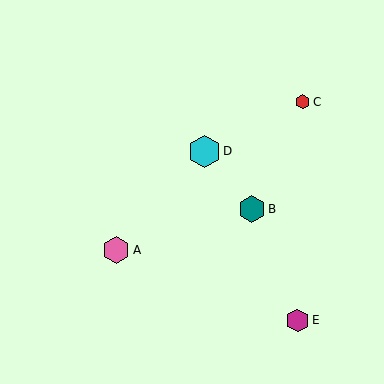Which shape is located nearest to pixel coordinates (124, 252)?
The pink hexagon (labeled A) at (116, 250) is nearest to that location.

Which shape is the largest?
The cyan hexagon (labeled D) is the largest.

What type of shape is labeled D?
Shape D is a cyan hexagon.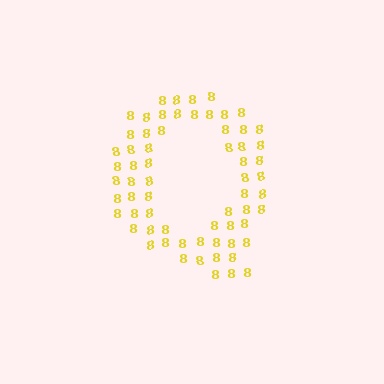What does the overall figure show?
The overall figure shows the letter Q.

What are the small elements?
The small elements are digit 8's.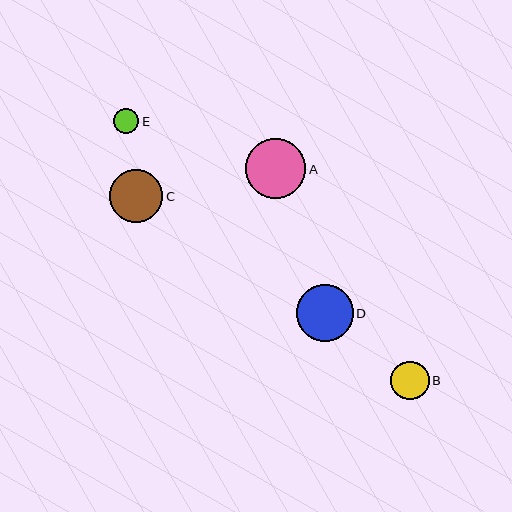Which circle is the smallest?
Circle E is the smallest with a size of approximately 25 pixels.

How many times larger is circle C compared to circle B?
Circle C is approximately 1.4 times the size of circle B.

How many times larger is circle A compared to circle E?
Circle A is approximately 2.4 times the size of circle E.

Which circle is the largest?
Circle A is the largest with a size of approximately 60 pixels.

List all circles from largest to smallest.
From largest to smallest: A, D, C, B, E.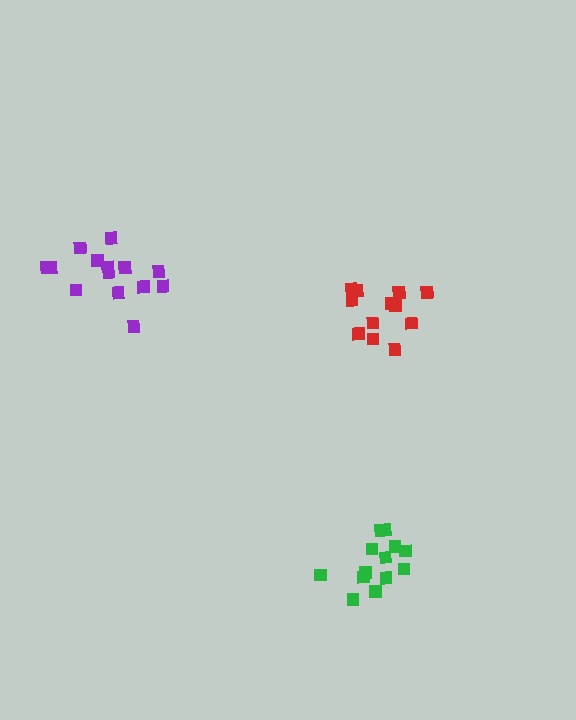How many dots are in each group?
Group 1: 14 dots, Group 2: 13 dots, Group 3: 13 dots (40 total).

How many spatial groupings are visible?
There are 3 spatial groupings.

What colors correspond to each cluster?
The clusters are colored: purple, red, green.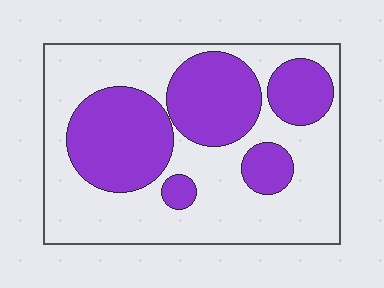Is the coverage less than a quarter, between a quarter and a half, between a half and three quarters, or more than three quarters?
Between a quarter and a half.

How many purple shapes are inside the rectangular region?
5.